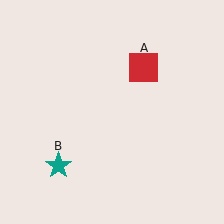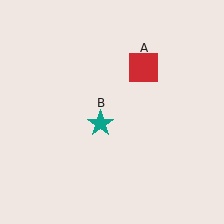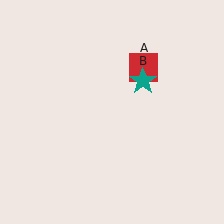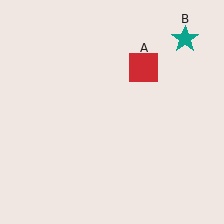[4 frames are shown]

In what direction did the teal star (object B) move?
The teal star (object B) moved up and to the right.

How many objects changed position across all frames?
1 object changed position: teal star (object B).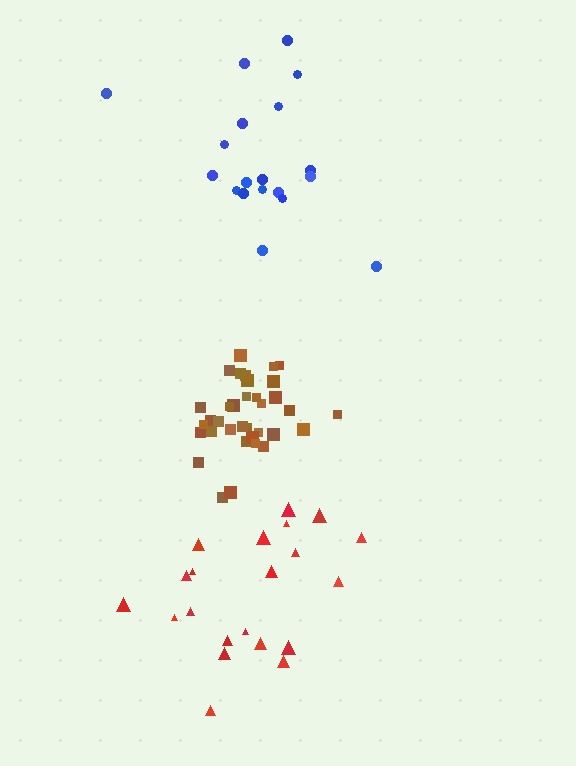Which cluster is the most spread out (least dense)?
Blue.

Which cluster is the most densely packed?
Brown.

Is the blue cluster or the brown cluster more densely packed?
Brown.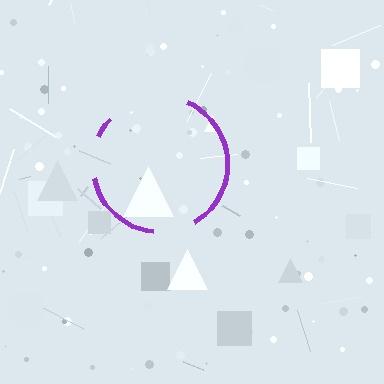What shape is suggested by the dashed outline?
The dashed outline suggests a circle.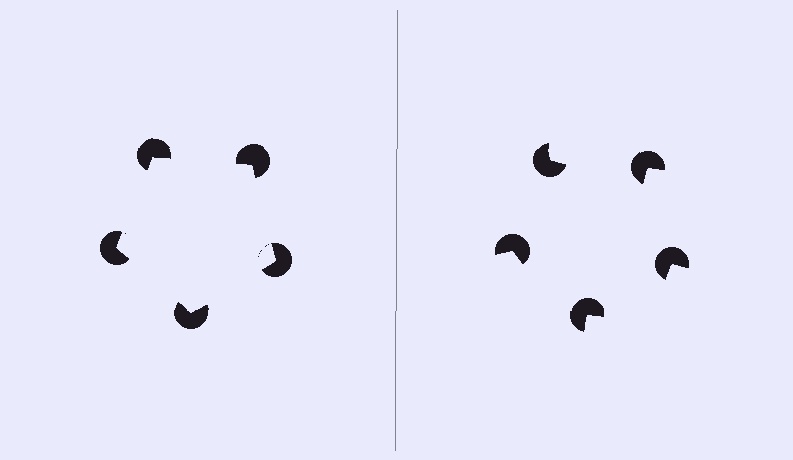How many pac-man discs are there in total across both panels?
10 — 5 on each side.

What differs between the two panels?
The pac-man discs are positioned identically on both sides; only the wedge orientations differ. On the left they align to a pentagon; on the right they are misaligned.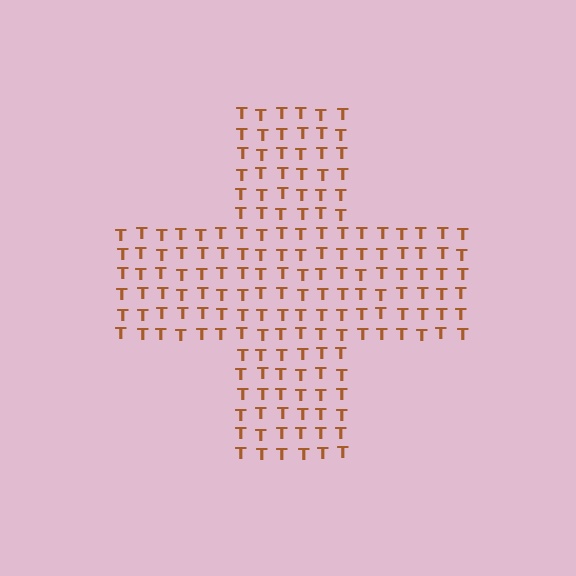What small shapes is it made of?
It is made of small letter T's.